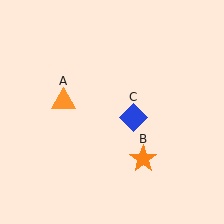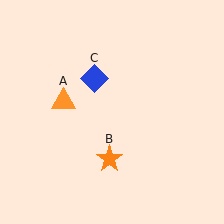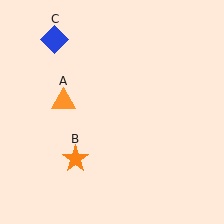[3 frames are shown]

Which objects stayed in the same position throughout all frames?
Orange triangle (object A) remained stationary.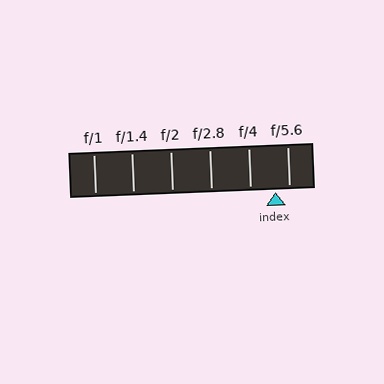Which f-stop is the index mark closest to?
The index mark is closest to f/5.6.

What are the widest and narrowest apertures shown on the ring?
The widest aperture shown is f/1 and the narrowest is f/5.6.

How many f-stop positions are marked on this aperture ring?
There are 6 f-stop positions marked.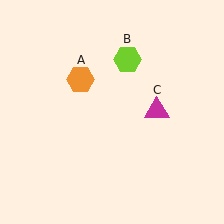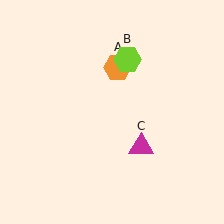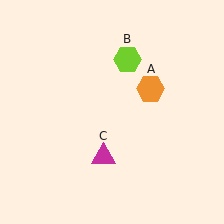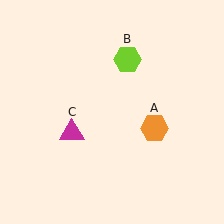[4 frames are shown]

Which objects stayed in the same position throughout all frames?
Lime hexagon (object B) remained stationary.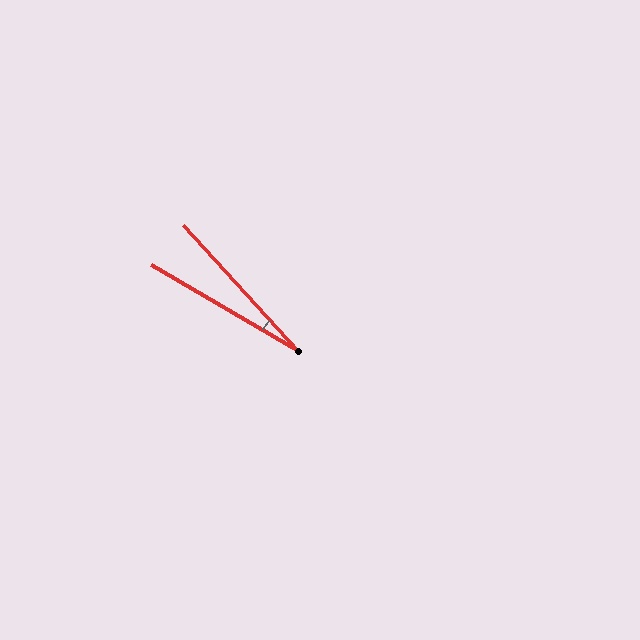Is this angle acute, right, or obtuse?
It is acute.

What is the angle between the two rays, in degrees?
Approximately 17 degrees.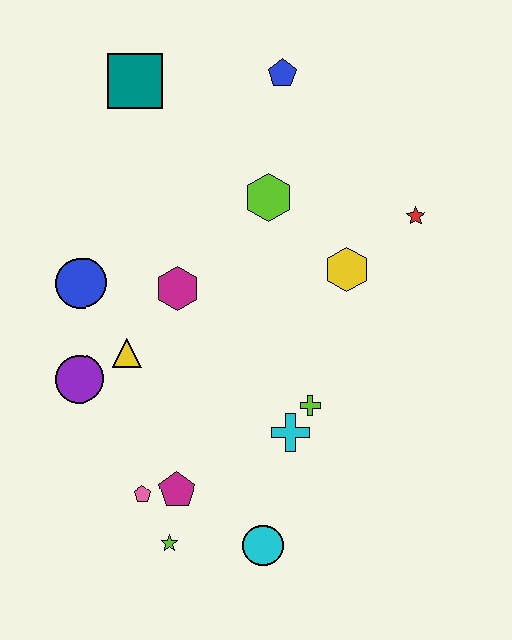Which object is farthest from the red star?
The lime star is farthest from the red star.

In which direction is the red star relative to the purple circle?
The red star is to the right of the purple circle.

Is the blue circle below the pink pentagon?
No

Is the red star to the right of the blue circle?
Yes